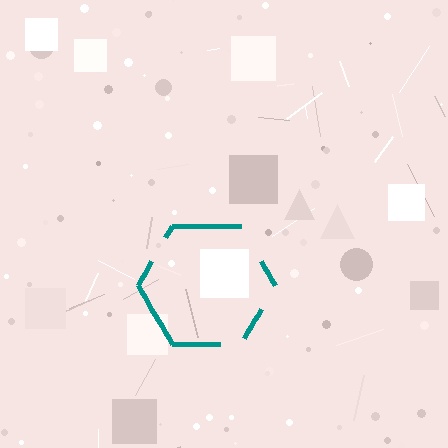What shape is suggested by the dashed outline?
The dashed outline suggests a hexagon.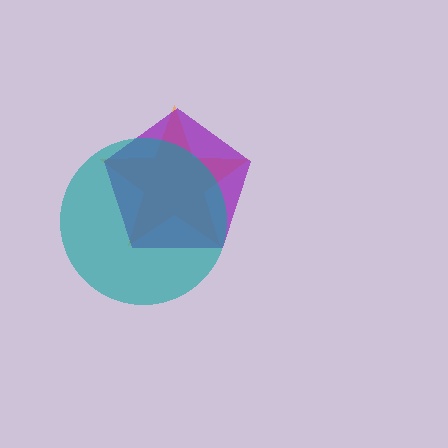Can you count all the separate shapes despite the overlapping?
Yes, there are 3 separate shapes.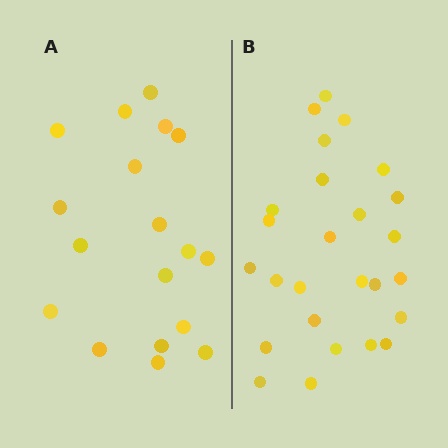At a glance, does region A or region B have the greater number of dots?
Region B (the right region) has more dots.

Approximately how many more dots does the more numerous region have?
Region B has roughly 8 or so more dots than region A.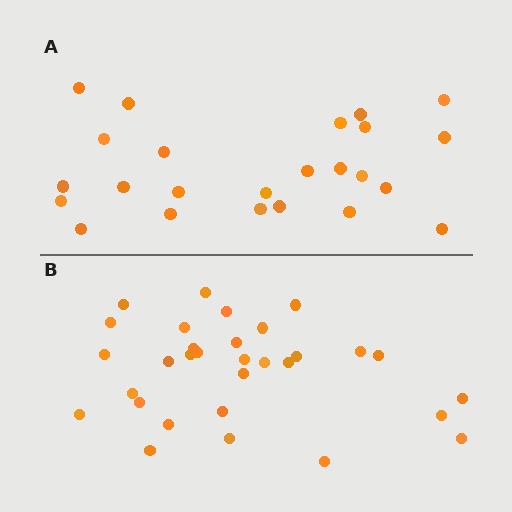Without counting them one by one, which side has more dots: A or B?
Region B (the bottom region) has more dots.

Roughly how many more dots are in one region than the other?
Region B has roughly 8 or so more dots than region A.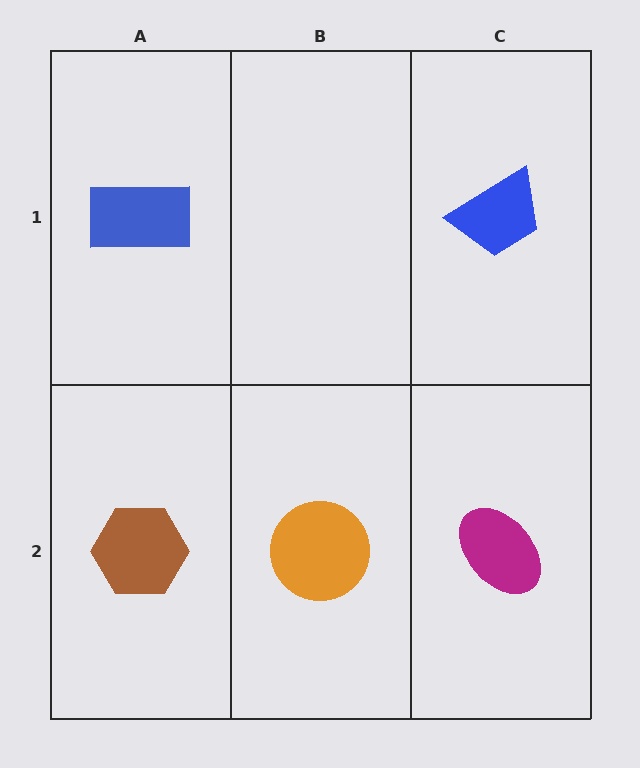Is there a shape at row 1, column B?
No, that cell is empty.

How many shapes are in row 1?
2 shapes.